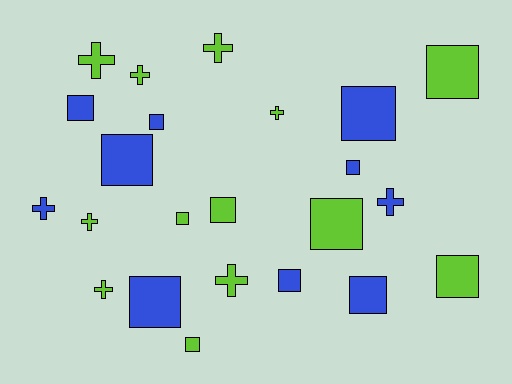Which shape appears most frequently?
Square, with 14 objects.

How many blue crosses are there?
There are 2 blue crosses.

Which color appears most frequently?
Lime, with 13 objects.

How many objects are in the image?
There are 23 objects.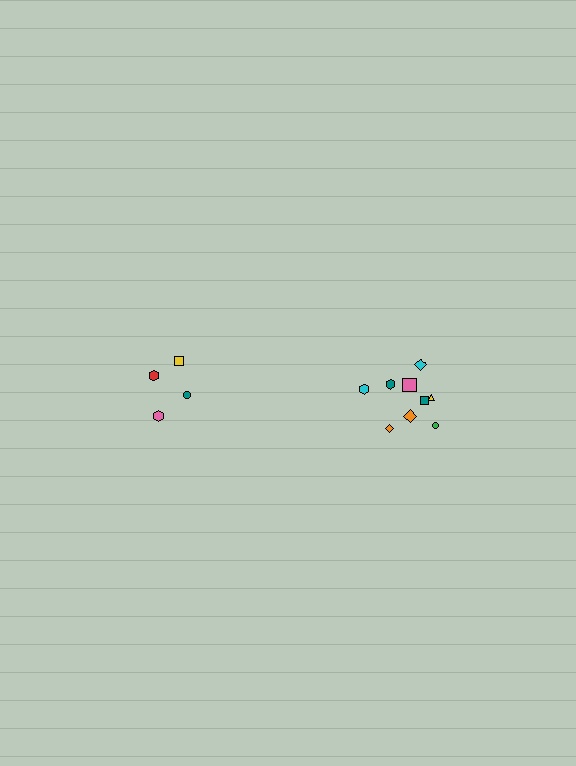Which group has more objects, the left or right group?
The right group.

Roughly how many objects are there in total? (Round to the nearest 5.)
Roughly 15 objects in total.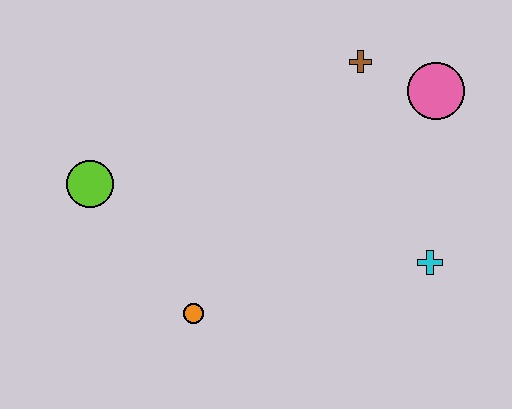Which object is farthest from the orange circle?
The pink circle is farthest from the orange circle.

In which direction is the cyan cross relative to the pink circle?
The cyan cross is below the pink circle.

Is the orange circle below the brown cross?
Yes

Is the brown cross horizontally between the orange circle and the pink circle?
Yes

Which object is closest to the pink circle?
The brown cross is closest to the pink circle.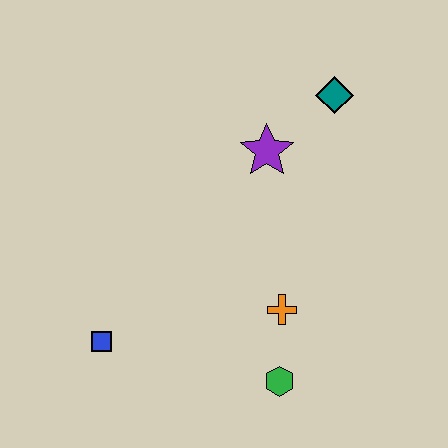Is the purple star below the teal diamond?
Yes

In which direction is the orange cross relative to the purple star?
The orange cross is below the purple star.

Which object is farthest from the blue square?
The teal diamond is farthest from the blue square.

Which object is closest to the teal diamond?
The purple star is closest to the teal diamond.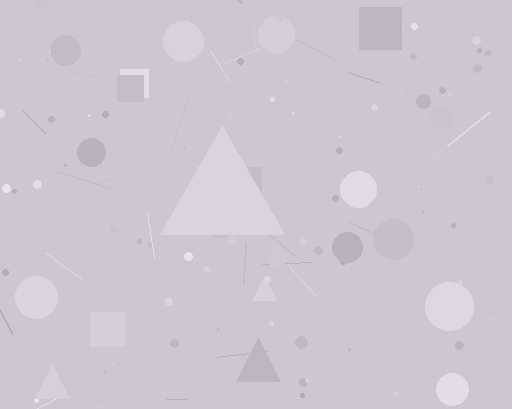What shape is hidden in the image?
A triangle is hidden in the image.